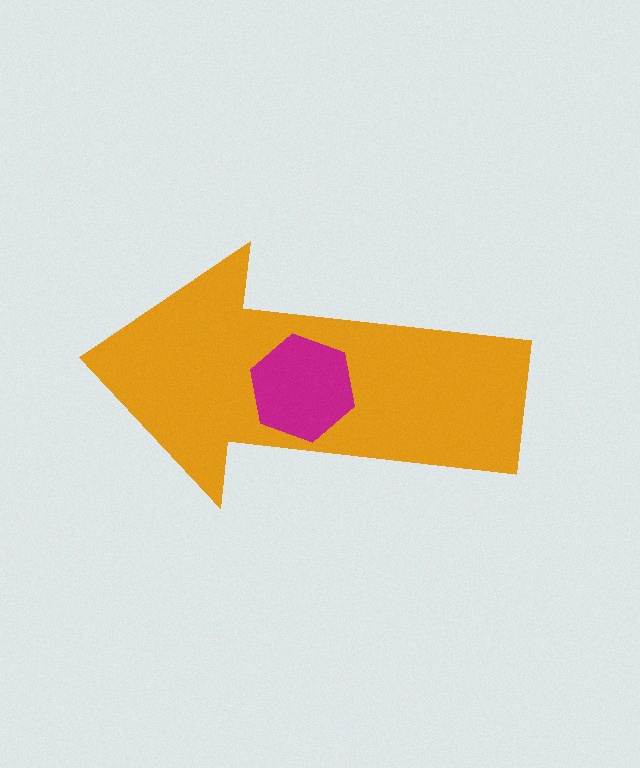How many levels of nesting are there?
2.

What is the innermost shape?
The magenta hexagon.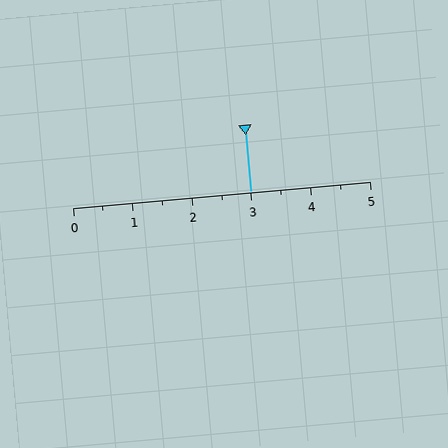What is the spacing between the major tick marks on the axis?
The major ticks are spaced 1 apart.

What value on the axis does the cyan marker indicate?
The marker indicates approximately 3.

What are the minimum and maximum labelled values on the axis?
The axis runs from 0 to 5.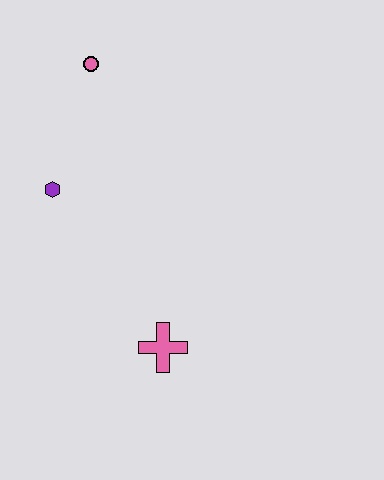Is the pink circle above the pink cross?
Yes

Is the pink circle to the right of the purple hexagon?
Yes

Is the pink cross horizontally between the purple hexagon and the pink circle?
No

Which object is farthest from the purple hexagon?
The pink cross is farthest from the purple hexagon.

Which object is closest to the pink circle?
The purple hexagon is closest to the pink circle.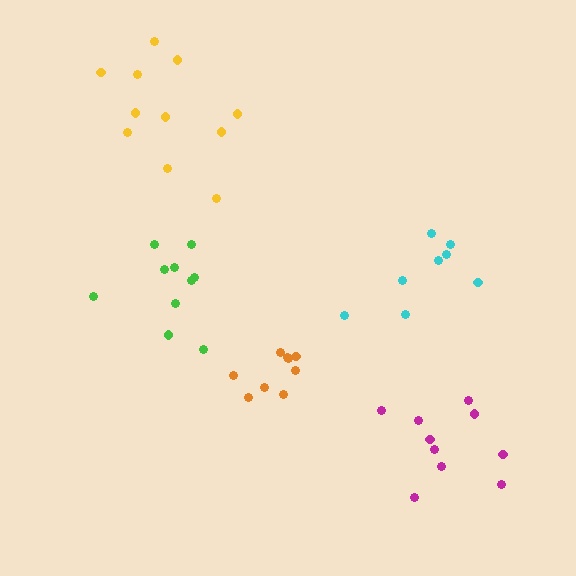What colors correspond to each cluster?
The clusters are colored: magenta, yellow, cyan, orange, green.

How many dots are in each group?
Group 1: 10 dots, Group 2: 11 dots, Group 3: 8 dots, Group 4: 9 dots, Group 5: 10 dots (48 total).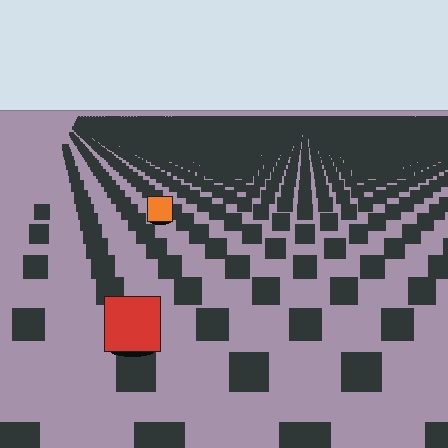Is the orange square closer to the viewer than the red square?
No. The red square is closer — you can tell from the texture gradient: the ground texture is coarser near it.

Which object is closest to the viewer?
The red square is closest. The texture marks near it are larger and more spread out.